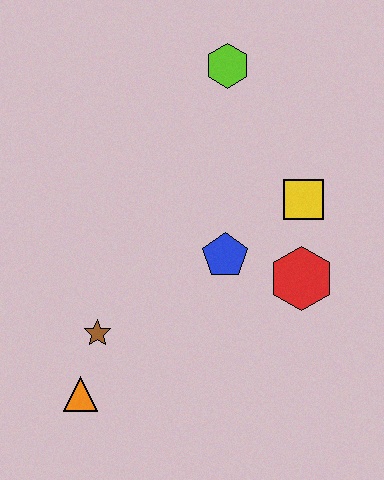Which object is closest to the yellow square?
The red hexagon is closest to the yellow square.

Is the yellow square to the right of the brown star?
Yes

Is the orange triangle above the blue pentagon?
No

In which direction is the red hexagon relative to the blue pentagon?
The red hexagon is to the right of the blue pentagon.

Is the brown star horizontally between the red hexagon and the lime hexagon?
No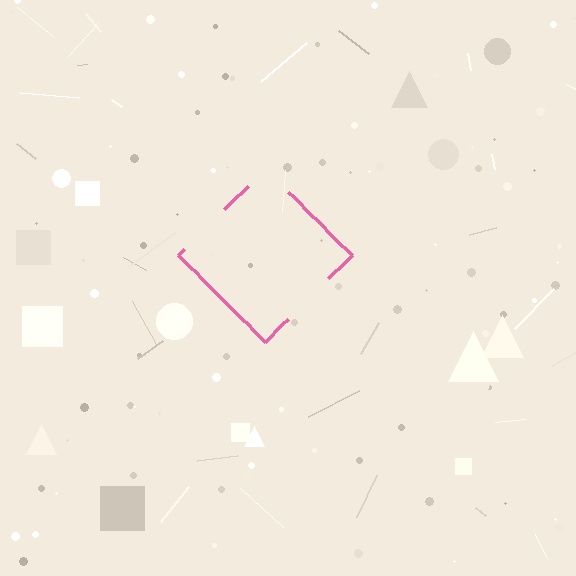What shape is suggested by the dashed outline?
The dashed outline suggests a diamond.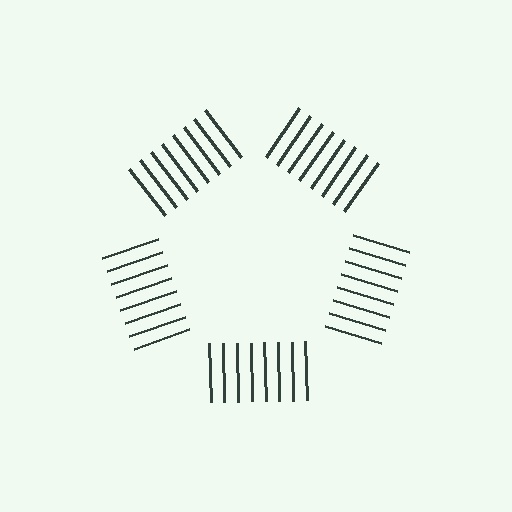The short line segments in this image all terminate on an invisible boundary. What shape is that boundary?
An illusory pentagon — the line segments terminate on its edges but no continuous stroke is drawn.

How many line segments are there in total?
40 — 8 along each of the 5 edges.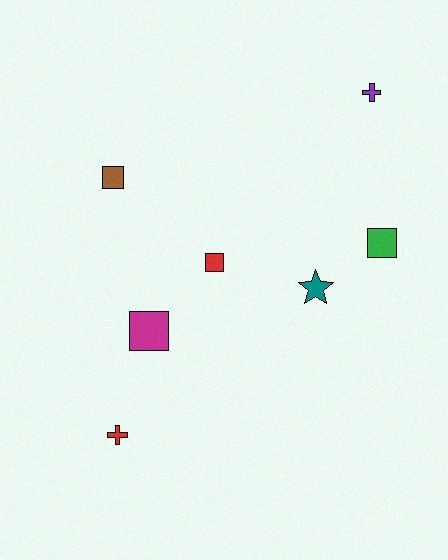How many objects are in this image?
There are 7 objects.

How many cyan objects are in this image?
There are no cyan objects.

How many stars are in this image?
There is 1 star.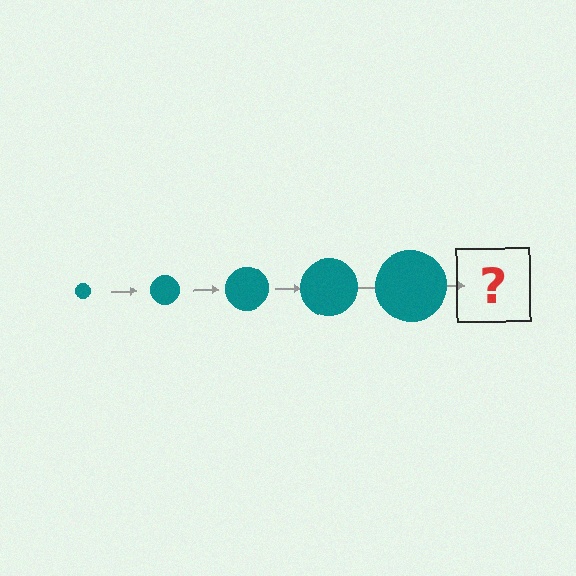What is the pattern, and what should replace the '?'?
The pattern is that the circle gets progressively larger each step. The '?' should be a teal circle, larger than the previous one.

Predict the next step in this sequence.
The next step is a teal circle, larger than the previous one.